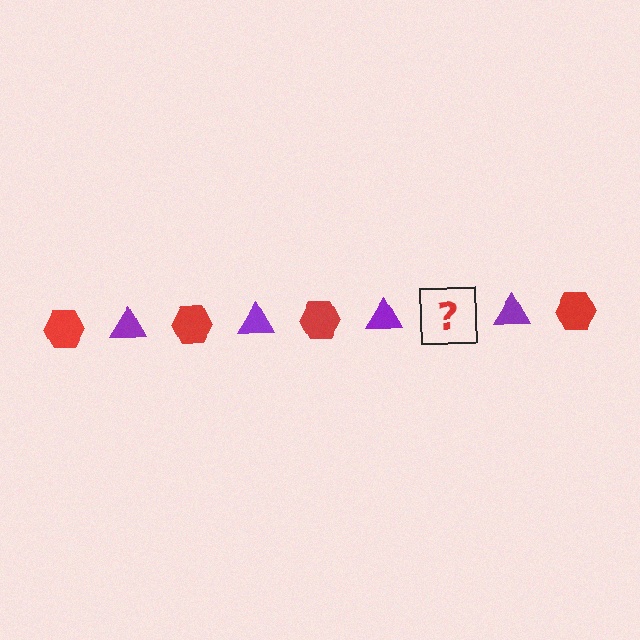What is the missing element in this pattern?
The missing element is a red hexagon.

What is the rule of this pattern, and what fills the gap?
The rule is that the pattern alternates between red hexagon and purple triangle. The gap should be filled with a red hexagon.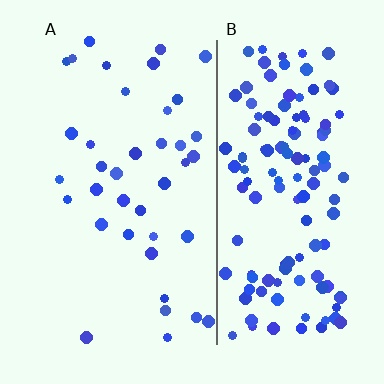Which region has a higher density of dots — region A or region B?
B (the right).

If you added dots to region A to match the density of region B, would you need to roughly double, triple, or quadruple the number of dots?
Approximately quadruple.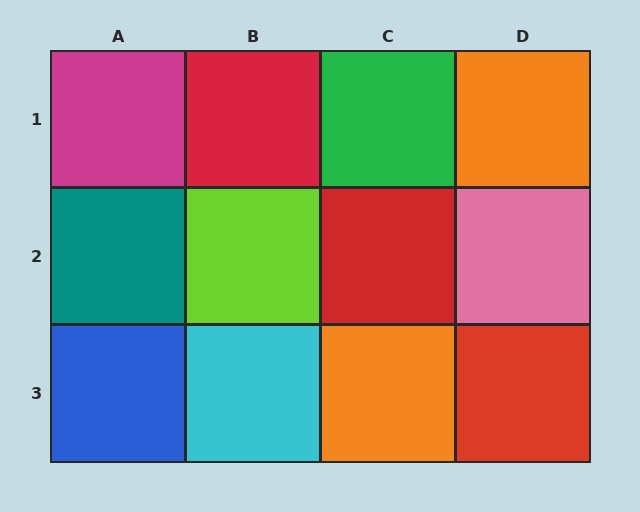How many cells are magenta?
1 cell is magenta.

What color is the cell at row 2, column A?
Teal.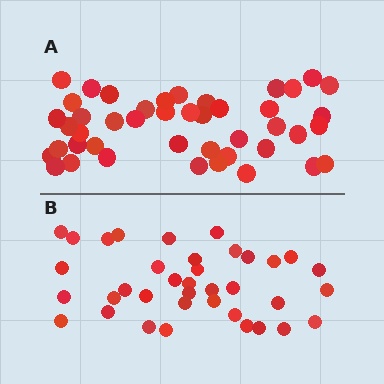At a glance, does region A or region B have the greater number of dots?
Region A (the top region) has more dots.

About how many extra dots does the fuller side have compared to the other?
Region A has roughly 8 or so more dots than region B.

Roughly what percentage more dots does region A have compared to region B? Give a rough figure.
About 20% more.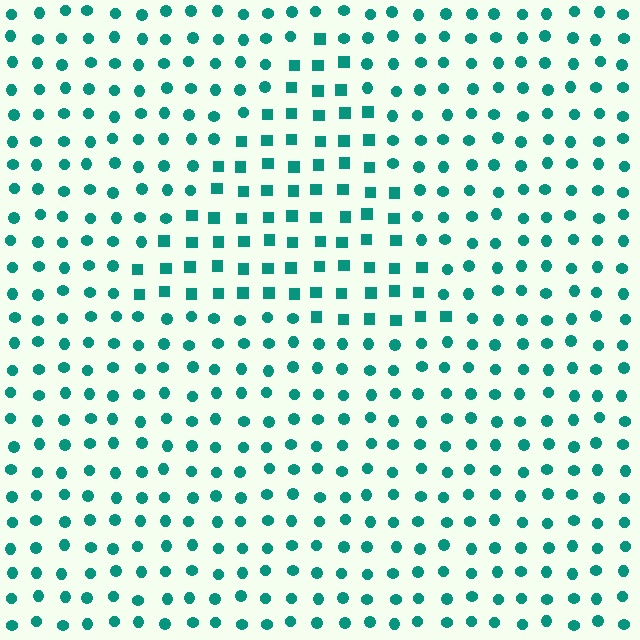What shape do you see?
I see a triangle.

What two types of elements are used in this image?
The image uses squares inside the triangle region and circles outside it.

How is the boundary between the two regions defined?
The boundary is defined by a change in element shape: squares inside vs. circles outside. All elements share the same color and spacing.